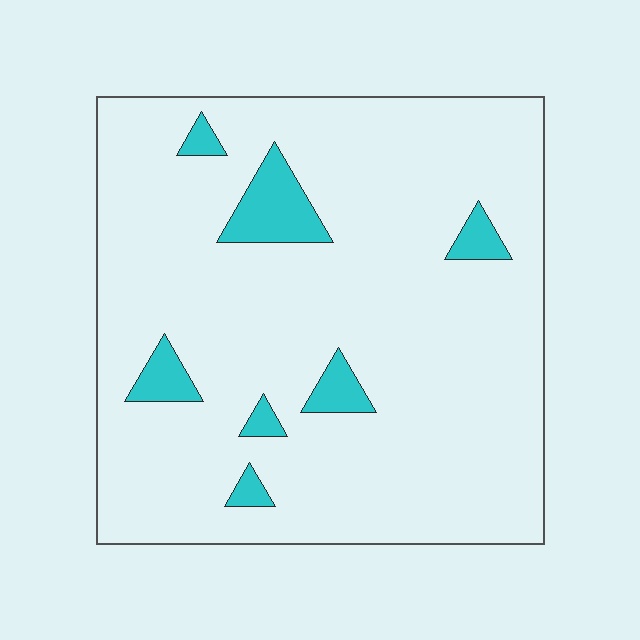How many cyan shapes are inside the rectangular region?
7.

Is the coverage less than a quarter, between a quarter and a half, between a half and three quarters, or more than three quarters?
Less than a quarter.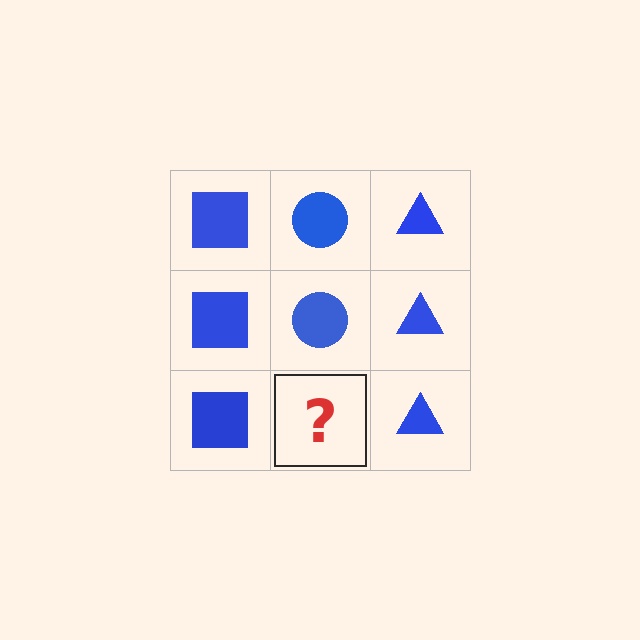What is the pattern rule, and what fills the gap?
The rule is that each column has a consistent shape. The gap should be filled with a blue circle.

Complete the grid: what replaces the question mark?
The question mark should be replaced with a blue circle.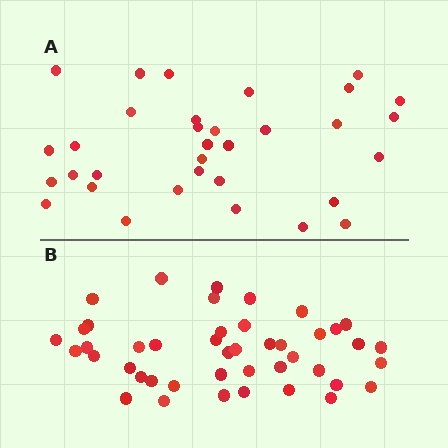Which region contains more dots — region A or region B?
Region B (the bottom region) has more dots.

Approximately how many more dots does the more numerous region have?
Region B has roughly 12 or so more dots than region A.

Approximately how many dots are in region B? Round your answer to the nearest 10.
About 40 dots. (The exact count is 44, which rounds to 40.)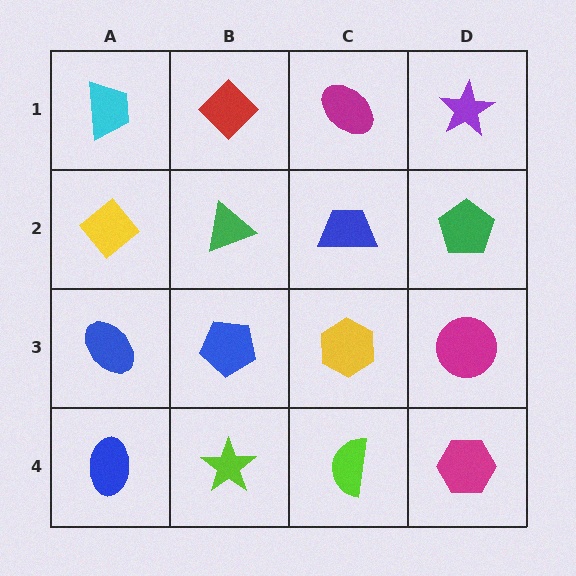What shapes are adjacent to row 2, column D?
A purple star (row 1, column D), a magenta circle (row 3, column D), a blue trapezoid (row 2, column C).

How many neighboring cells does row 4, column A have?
2.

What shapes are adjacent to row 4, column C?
A yellow hexagon (row 3, column C), a lime star (row 4, column B), a magenta hexagon (row 4, column D).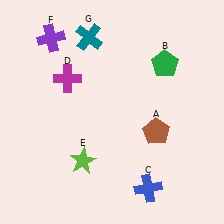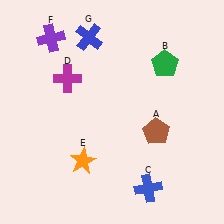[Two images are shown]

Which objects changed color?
E changed from lime to orange. G changed from teal to blue.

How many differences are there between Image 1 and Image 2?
There are 2 differences between the two images.